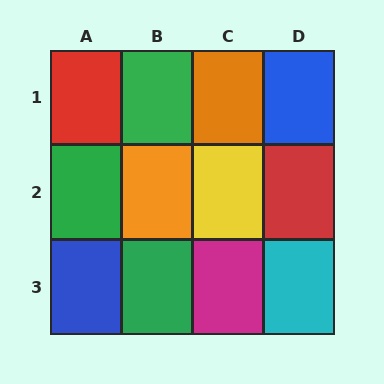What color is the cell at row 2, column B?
Orange.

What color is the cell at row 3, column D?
Cyan.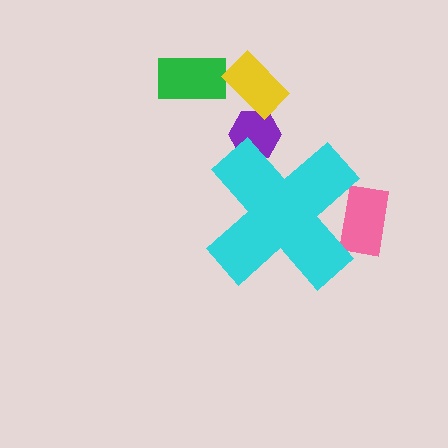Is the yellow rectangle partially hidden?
No, the yellow rectangle is fully visible.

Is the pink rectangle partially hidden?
Yes, the pink rectangle is partially hidden behind the cyan cross.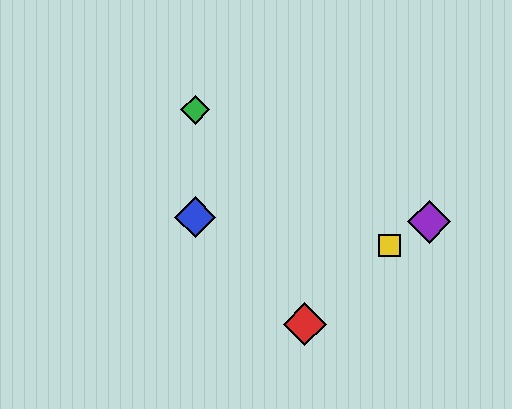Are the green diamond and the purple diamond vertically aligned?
No, the green diamond is at x≈195 and the purple diamond is at x≈429.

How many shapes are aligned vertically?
2 shapes (the blue diamond, the green diamond) are aligned vertically.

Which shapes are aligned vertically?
The blue diamond, the green diamond are aligned vertically.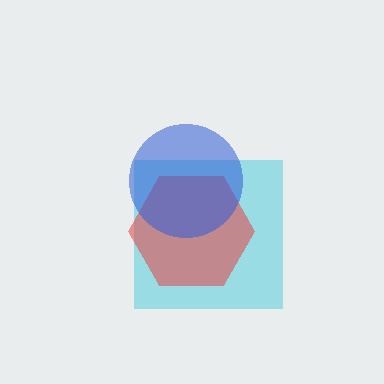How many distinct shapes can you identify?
There are 3 distinct shapes: a cyan square, a red hexagon, a blue circle.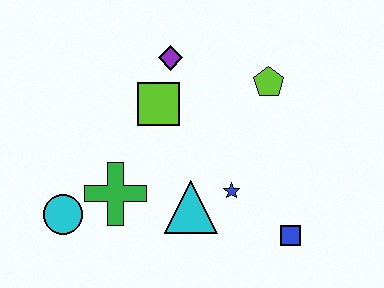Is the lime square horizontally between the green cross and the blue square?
Yes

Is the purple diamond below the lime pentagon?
No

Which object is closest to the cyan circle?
The green cross is closest to the cyan circle.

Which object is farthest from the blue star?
The cyan circle is farthest from the blue star.